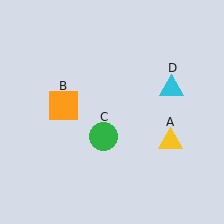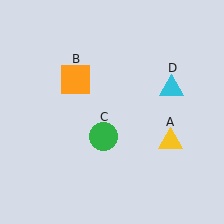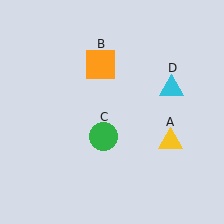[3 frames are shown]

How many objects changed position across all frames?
1 object changed position: orange square (object B).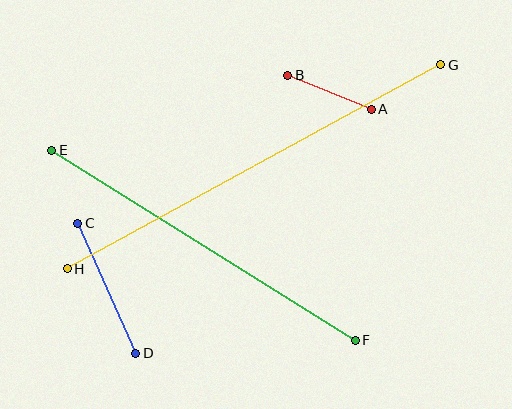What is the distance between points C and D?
The distance is approximately 142 pixels.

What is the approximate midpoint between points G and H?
The midpoint is at approximately (254, 167) pixels.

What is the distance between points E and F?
The distance is approximately 358 pixels.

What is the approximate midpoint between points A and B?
The midpoint is at approximately (329, 92) pixels.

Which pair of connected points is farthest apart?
Points G and H are farthest apart.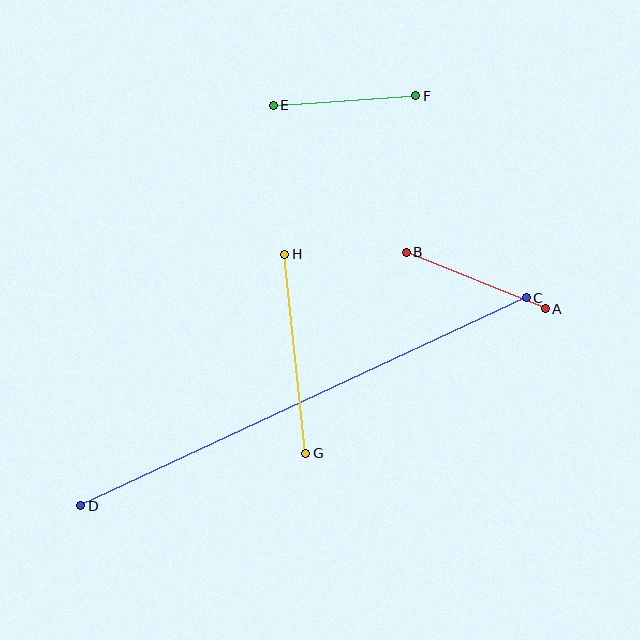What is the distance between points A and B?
The distance is approximately 150 pixels.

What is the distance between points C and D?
The distance is approximately 492 pixels.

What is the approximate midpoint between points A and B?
The midpoint is at approximately (476, 281) pixels.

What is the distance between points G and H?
The distance is approximately 200 pixels.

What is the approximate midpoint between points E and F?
The midpoint is at approximately (344, 101) pixels.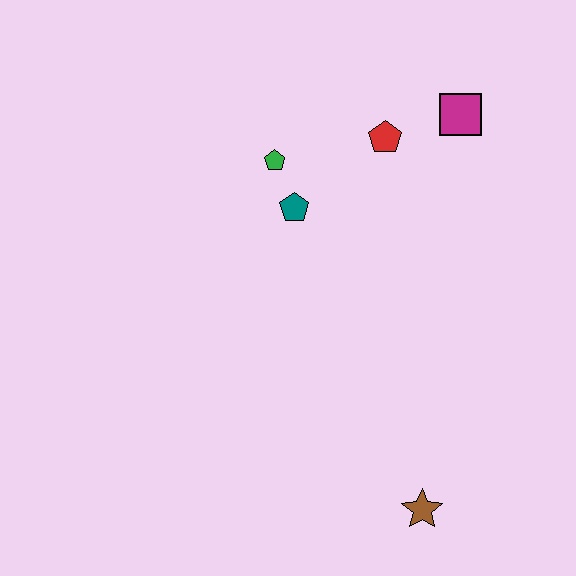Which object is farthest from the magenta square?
The brown star is farthest from the magenta square.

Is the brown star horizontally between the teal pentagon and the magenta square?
Yes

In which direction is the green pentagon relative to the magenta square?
The green pentagon is to the left of the magenta square.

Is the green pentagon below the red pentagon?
Yes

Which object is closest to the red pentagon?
The magenta square is closest to the red pentagon.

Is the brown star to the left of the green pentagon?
No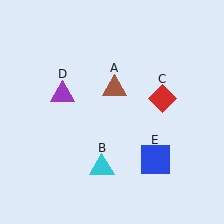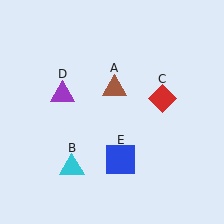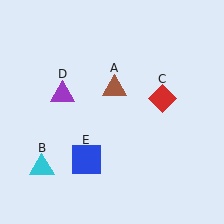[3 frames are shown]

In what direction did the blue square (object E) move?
The blue square (object E) moved left.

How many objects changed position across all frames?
2 objects changed position: cyan triangle (object B), blue square (object E).